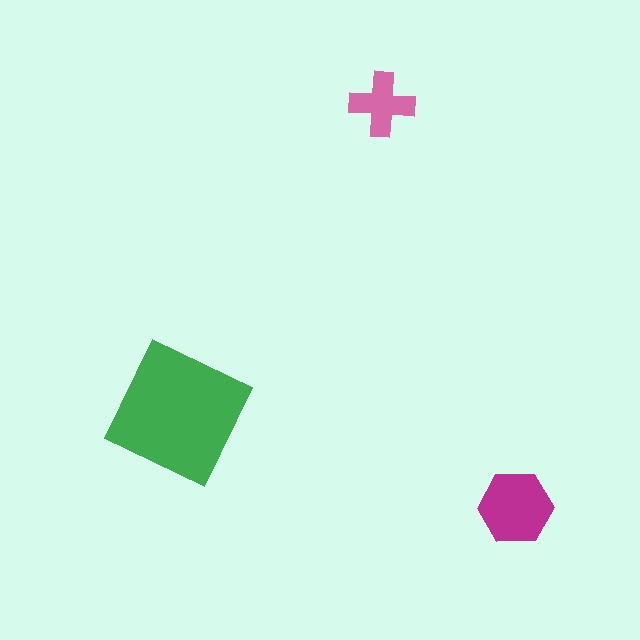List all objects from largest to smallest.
The green square, the magenta hexagon, the pink cross.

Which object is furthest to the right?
The magenta hexagon is rightmost.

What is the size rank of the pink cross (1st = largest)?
3rd.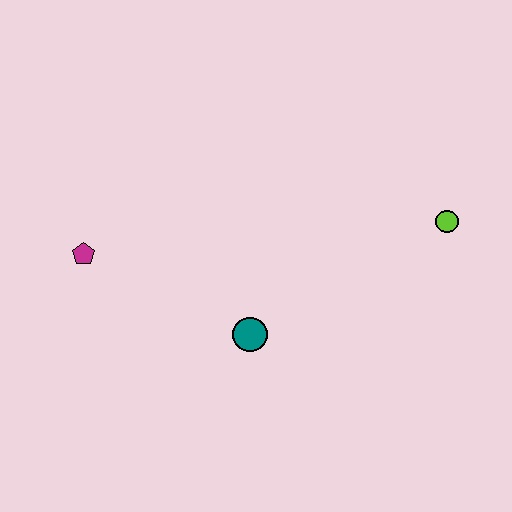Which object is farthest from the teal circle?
The lime circle is farthest from the teal circle.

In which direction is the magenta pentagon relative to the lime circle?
The magenta pentagon is to the left of the lime circle.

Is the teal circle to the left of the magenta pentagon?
No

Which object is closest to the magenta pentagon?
The teal circle is closest to the magenta pentagon.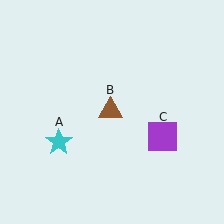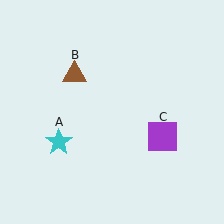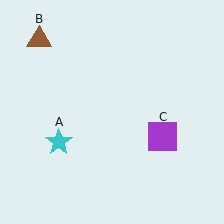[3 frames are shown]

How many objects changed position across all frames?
1 object changed position: brown triangle (object B).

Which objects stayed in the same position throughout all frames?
Cyan star (object A) and purple square (object C) remained stationary.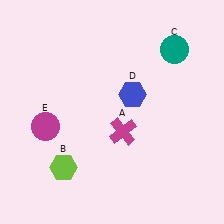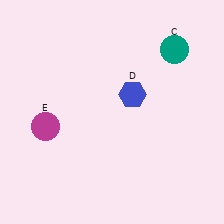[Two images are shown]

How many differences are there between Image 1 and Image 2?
There are 2 differences between the two images.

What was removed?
The lime hexagon (B), the magenta cross (A) were removed in Image 2.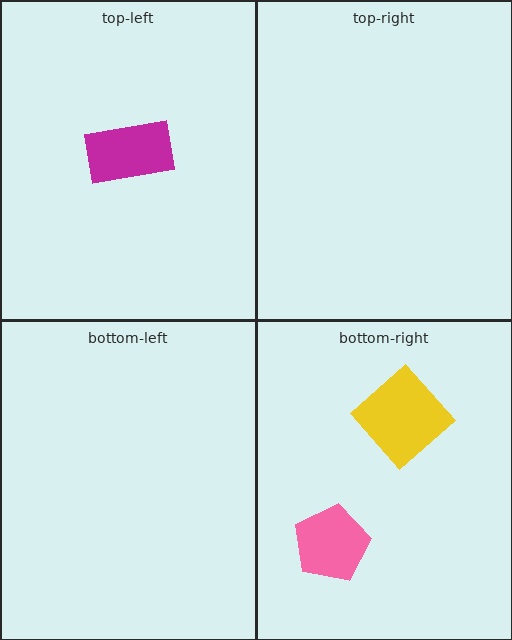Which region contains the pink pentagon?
The bottom-right region.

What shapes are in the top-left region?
The magenta rectangle.